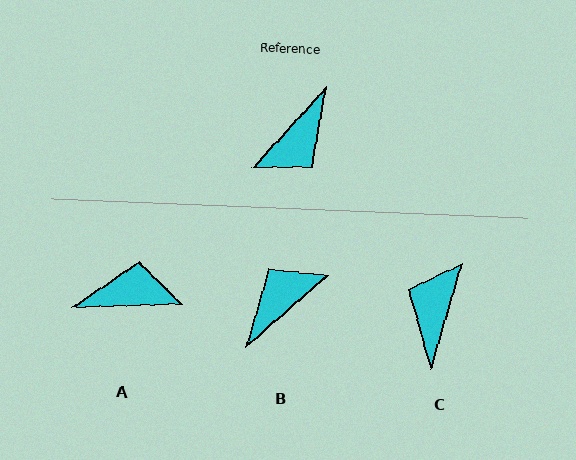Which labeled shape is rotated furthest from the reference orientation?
B, about 174 degrees away.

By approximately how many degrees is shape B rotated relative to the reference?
Approximately 174 degrees counter-clockwise.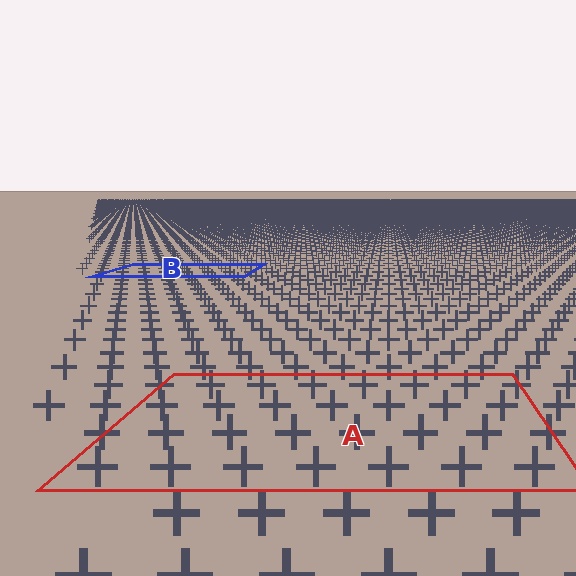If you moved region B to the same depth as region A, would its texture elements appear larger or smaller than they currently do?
They would appear larger. At a closer depth, the same texture elements are projected at a bigger on-screen size.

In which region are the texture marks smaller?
The texture marks are smaller in region B, because it is farther away.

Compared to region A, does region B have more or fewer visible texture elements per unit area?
Region B has more texture elements per unit area — they are packed more densely because it is farther away.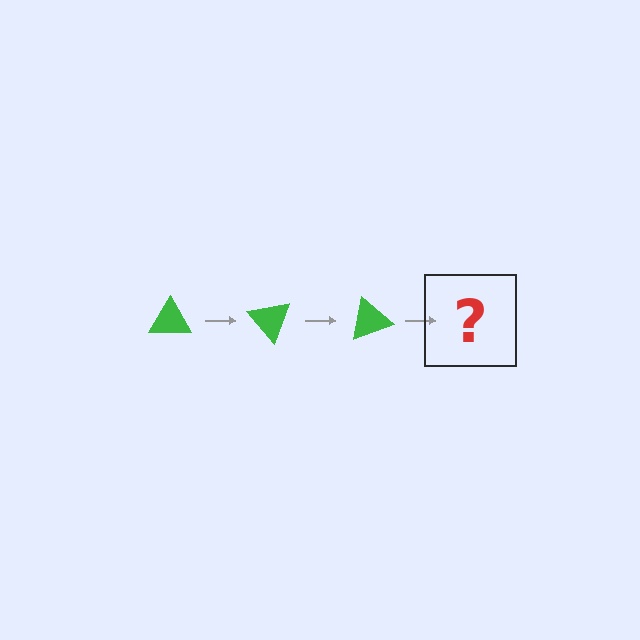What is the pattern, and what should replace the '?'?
The pattern is that the triangle rotates 50 degrees each step. The '?' should be a green triangle rotated 150 degrees.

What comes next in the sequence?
The next element should be a green triangle rotated 150 degrees.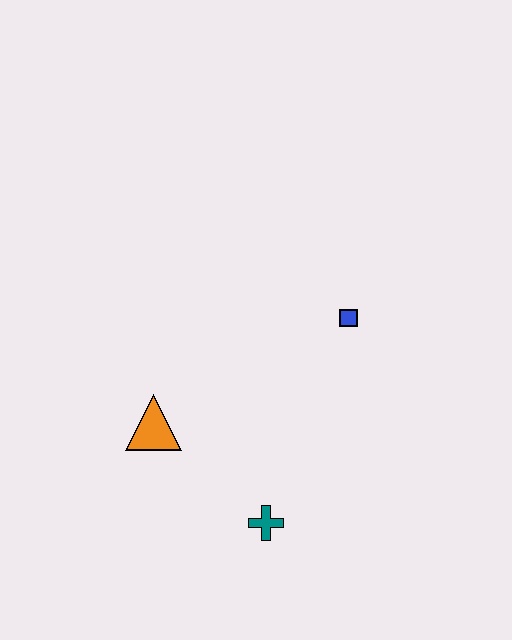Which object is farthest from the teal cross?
The blue square is farthest from the teal cross.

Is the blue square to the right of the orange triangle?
Yes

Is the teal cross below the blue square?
Yes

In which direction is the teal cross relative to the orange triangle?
The teal cross is to the right of the orange triangle.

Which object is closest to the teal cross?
The orange triangle is closest to the teal cross.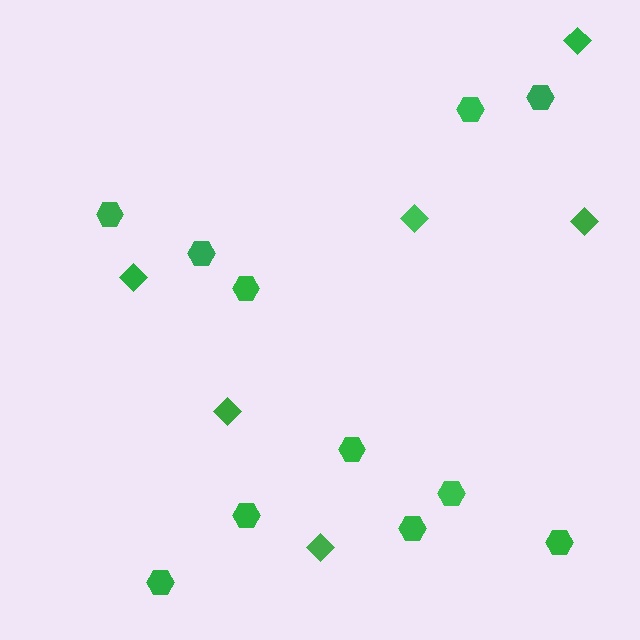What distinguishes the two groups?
There are 2 groups: one group of diamonds (6) and one group of hexagons (11).